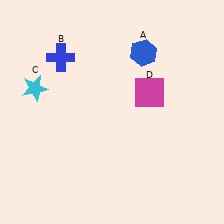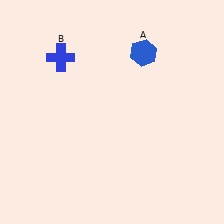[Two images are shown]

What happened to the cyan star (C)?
The cyan star (C) was removed in Image 2. It was in the top-left area of Image 1.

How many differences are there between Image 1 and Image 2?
There are 2 differences between the two images.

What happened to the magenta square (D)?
The magenta square (D) was removed in Image 2. It was in the top-right area of Image 1.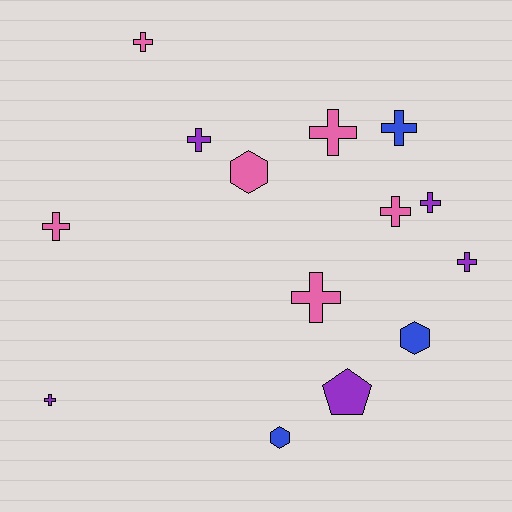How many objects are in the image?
There are 14 objects.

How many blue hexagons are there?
There are 2 blue hexagons.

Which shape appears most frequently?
Cross, with 10 objects.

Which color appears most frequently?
Pink, with 6 objects.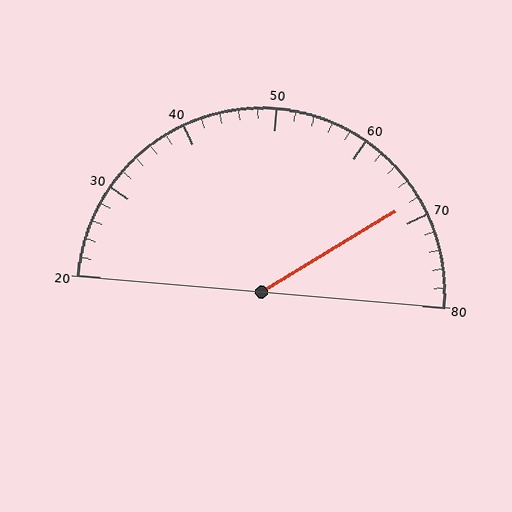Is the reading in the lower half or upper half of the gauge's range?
The reading is in the upper half of the range (20 to 80).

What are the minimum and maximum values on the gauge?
The gauge ranges from 20 to 80.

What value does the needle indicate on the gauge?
The needle indicates approximately 68.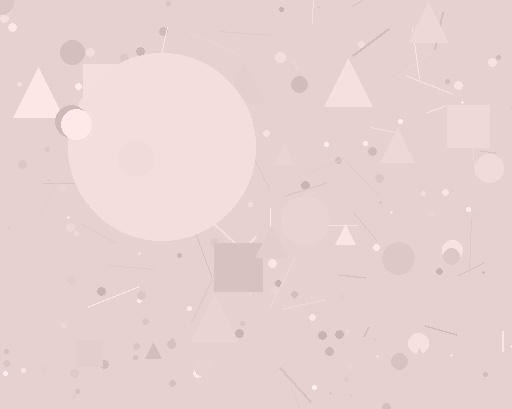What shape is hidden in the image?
A circle is hidden in the image.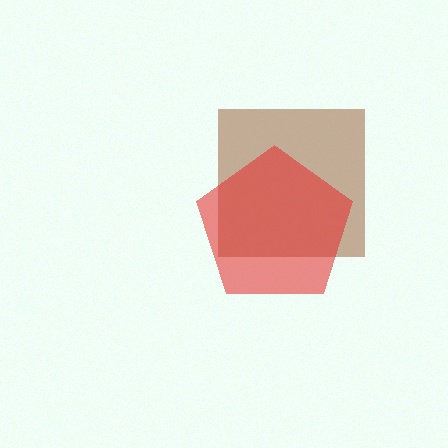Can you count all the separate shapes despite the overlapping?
Yes, there are 2 separate shapes.